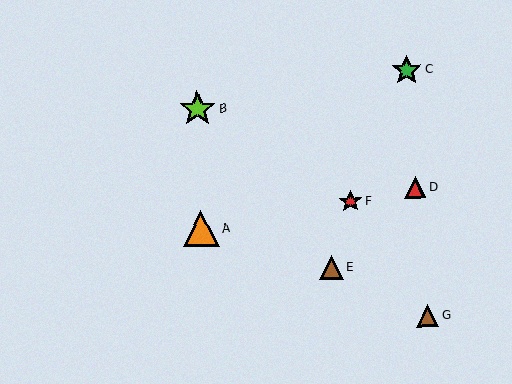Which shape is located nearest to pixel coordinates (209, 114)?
The lime star (labeled B) at (197, 109) is nearest to that location.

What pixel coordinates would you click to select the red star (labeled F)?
Click at (351, 201) to select the red star F.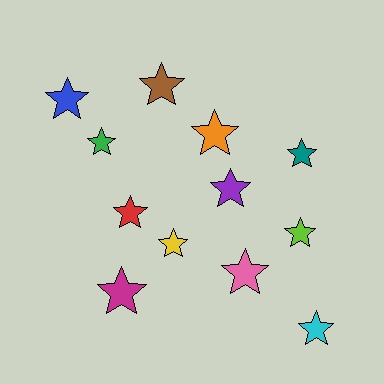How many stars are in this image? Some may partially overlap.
There are 12 stars.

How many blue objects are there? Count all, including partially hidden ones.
There is 1 blue object.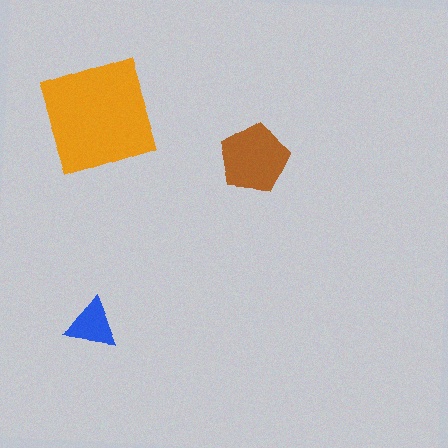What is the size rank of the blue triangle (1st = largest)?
3rd.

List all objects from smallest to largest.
The blue triangle, the brown pentagon, the orange square.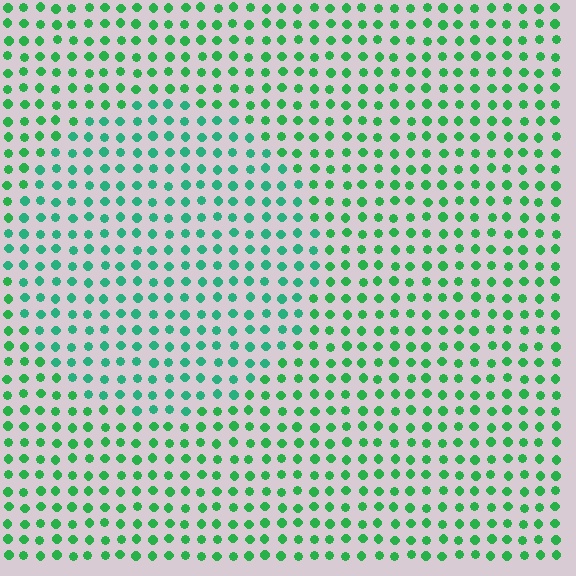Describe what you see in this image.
The image is filled with small green elements in a uniform arrangement. A circle-shaped region is visible where the elements are tinted to a slightly different hue, forming a subtle color boundary.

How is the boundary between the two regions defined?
The boundary is defined purely by a slight shift in hue (about 24 degrees). Spacing, size, and orientation are identical on both sides.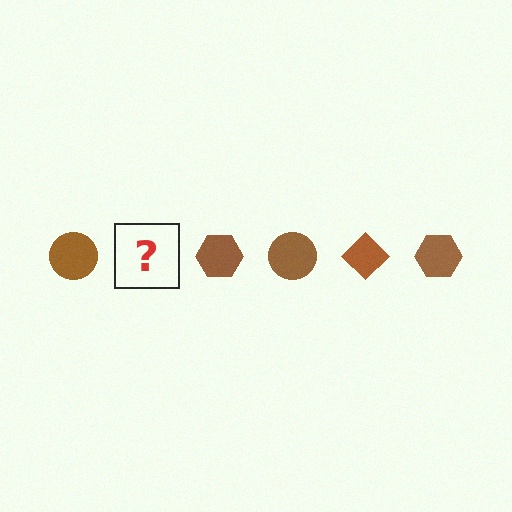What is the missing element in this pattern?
The missing element is a brown diamond.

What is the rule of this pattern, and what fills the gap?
The rule is that the pattern cycles through circle, diamond, hexagon shapes in brown. The gap should be filled with a brown diamond.